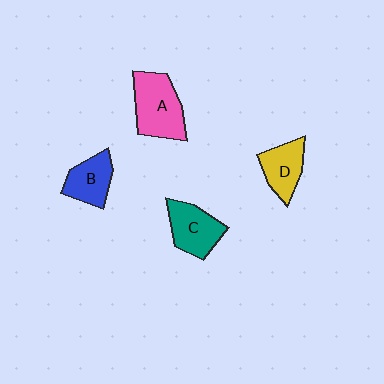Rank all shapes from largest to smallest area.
From largest to smallest: A (pink), C (teal), D (yellow), B (blue).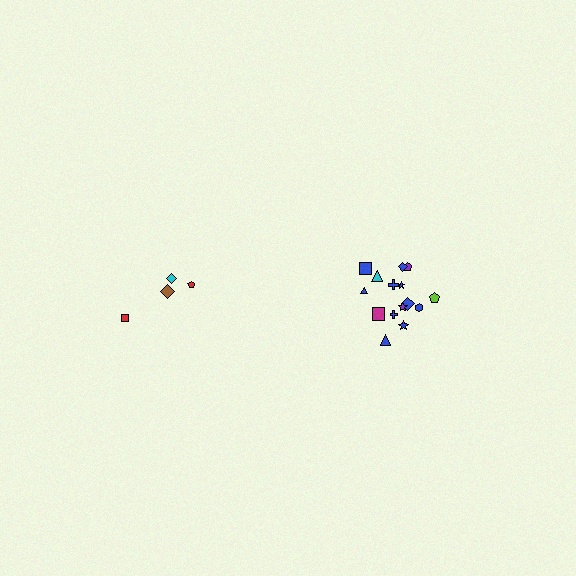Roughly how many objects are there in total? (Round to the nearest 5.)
Roughly 20 objects in total.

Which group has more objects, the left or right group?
The right group.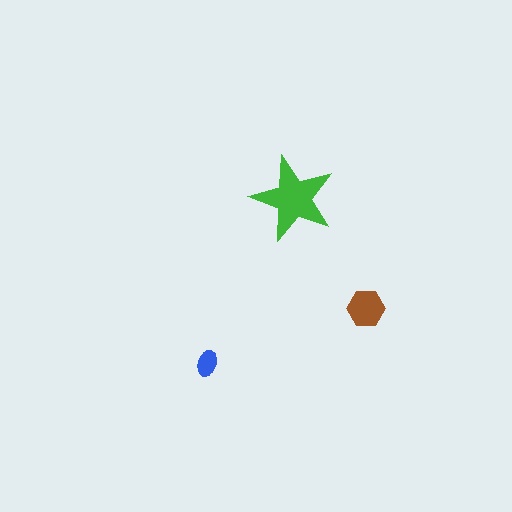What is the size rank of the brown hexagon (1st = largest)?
2nd.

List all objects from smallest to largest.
The blue ellipse, the brown hexagon, the green star.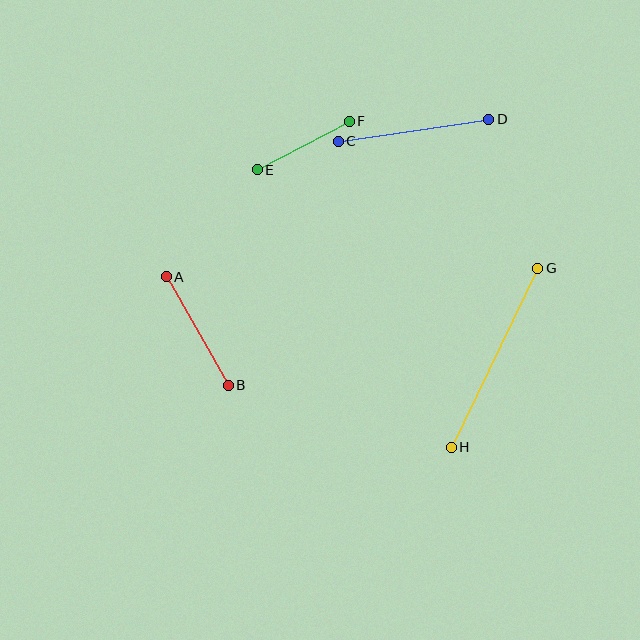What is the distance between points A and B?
The distance is approximately 125 pixels.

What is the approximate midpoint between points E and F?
The midpoint is at approximately (303, 145) pixels.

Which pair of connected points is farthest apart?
Points G and H are farthest apart.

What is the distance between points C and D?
The distance is approximately 152 pixels.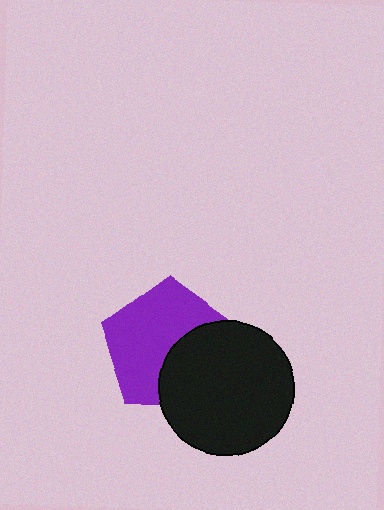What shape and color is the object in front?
The object in front is a black circle.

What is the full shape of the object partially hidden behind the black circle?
The partially hidden object is a purple pentagon.